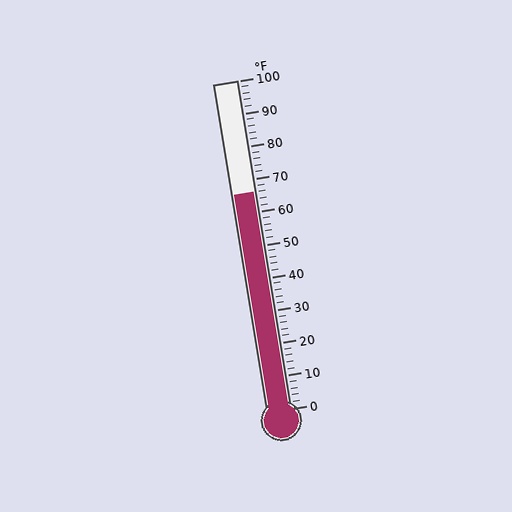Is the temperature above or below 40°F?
The temperature is above 40°F.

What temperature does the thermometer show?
The thermometer shows approximately 66°F.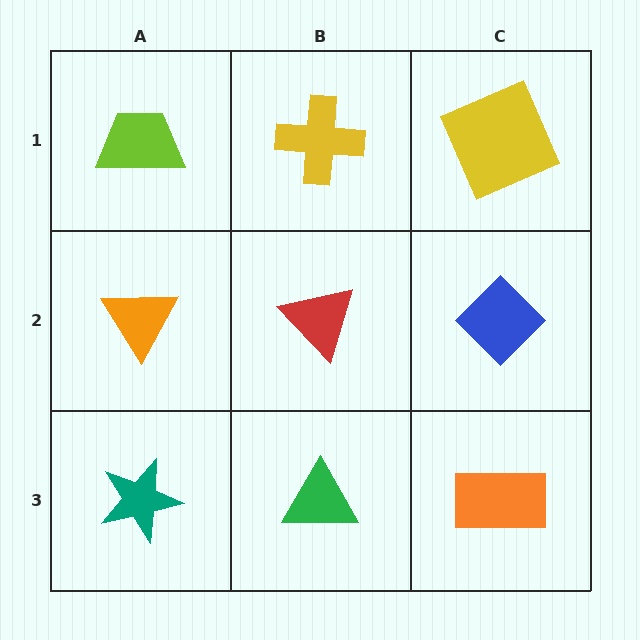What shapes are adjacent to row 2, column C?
A yellow square (row 1, column C), an orange rectangle (row 3, column C), a red triangle (row 2, column B).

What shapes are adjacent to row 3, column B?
A red triangle (row 2, column B), a teal star (row 3, column A), an orange rectangle (row 3, column C).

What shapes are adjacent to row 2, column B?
A yellow cross (row 1, column B), a green triangle (row 3, column B), an orange triangle (row 2, column A), a blue diamond (row 2, column C).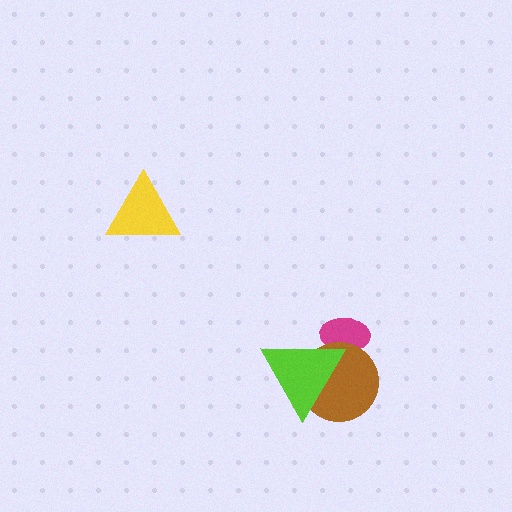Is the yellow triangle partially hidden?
No, no other shape covers it.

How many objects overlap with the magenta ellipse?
2 objects overlap with the magenta ellipse.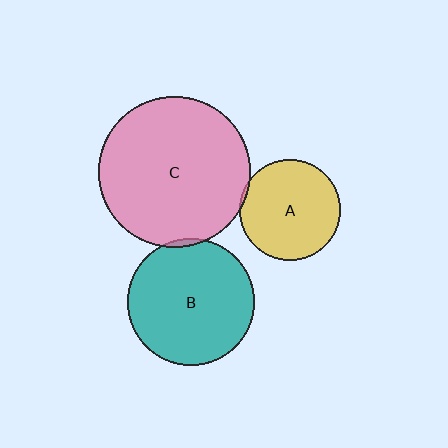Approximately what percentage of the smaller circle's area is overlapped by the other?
Approximately 5%.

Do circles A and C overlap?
Yes.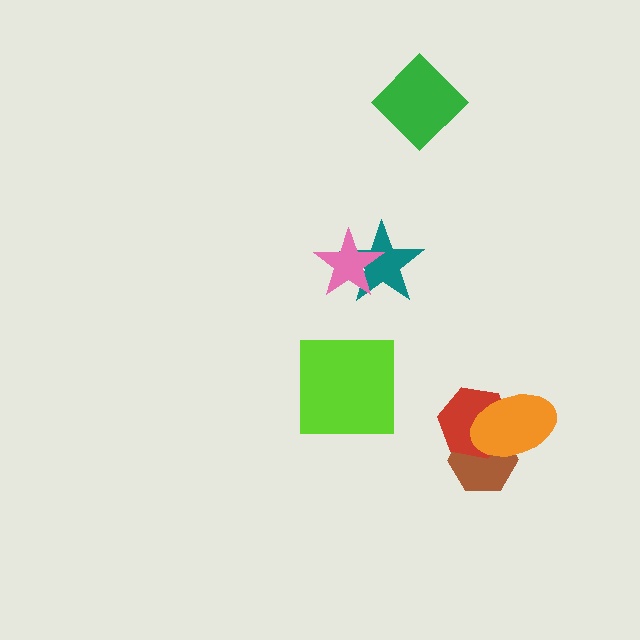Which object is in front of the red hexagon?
The orange ellipse is in front of the red hexagon.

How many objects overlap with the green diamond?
0 objects overlap with the green diamond.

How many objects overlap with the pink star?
1 object overlaps with the pink star.